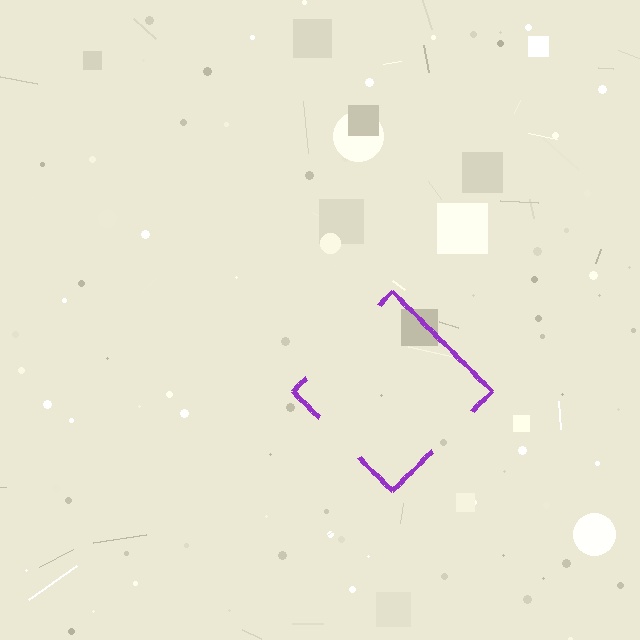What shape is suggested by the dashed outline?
The dashed outline suggests a diamond.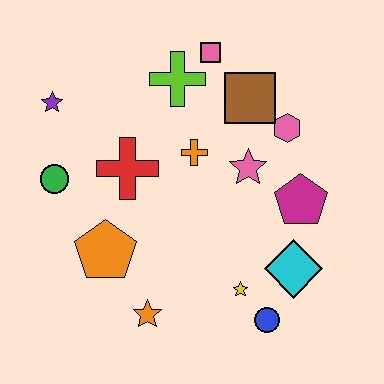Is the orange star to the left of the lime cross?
Yes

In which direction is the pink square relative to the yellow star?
The pink square is above the yellow star.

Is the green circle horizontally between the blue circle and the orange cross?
No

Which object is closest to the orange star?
The orange pentagon is closest to the orange star.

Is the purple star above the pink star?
Yes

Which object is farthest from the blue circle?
The purple star is farthest from the blue circle.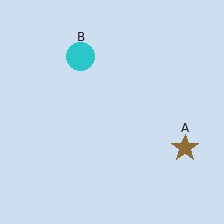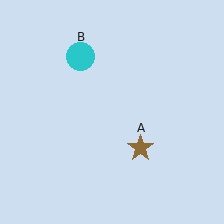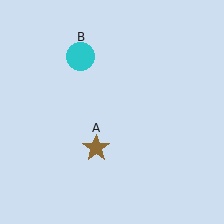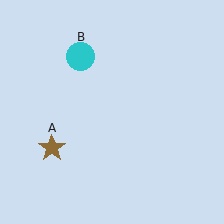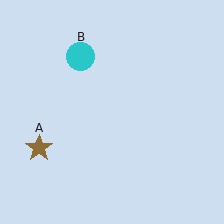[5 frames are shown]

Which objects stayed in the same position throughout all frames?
Cyan circle (object B) remained stationary.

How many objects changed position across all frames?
1 object changed position: brown star (object A).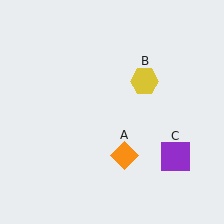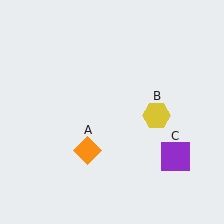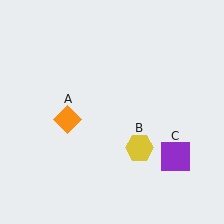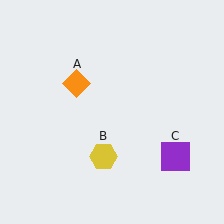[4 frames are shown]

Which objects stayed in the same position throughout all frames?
Purple square (object C) remained stationary.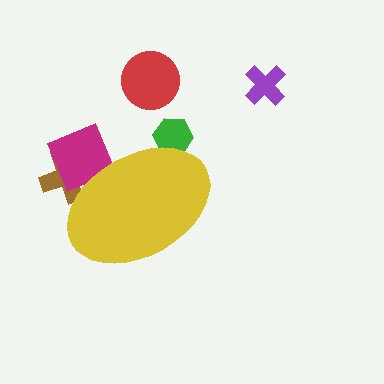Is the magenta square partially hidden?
Yes, the magenta square is partially hidden behind the yellow ellipse.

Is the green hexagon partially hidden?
Yes, the green hexagon is partially hidden behind the yellow ellipse.